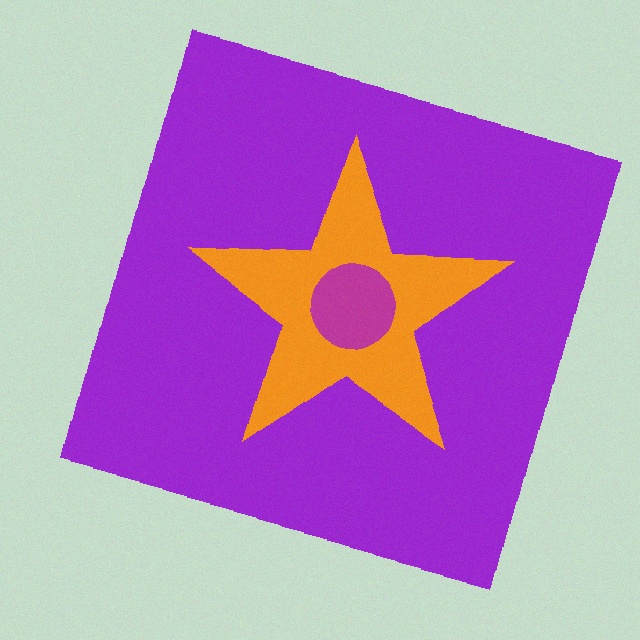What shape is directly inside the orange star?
The magenta circle.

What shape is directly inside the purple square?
The orange star.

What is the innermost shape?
The magenta circle.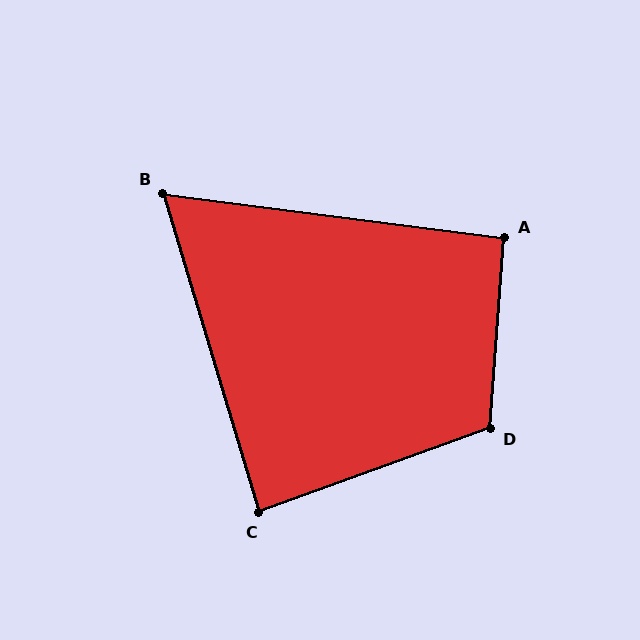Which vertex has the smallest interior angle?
B, at approximately 66 degrees.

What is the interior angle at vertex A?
Approximately 93 degrees (approximately right).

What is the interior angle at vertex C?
Approximately 87 degrees (approximately right).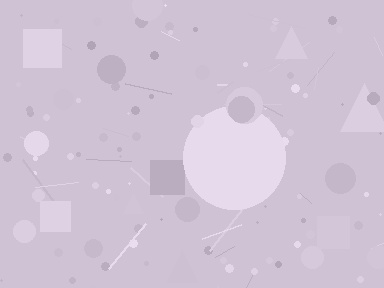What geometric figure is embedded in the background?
A circle is embedded in the background.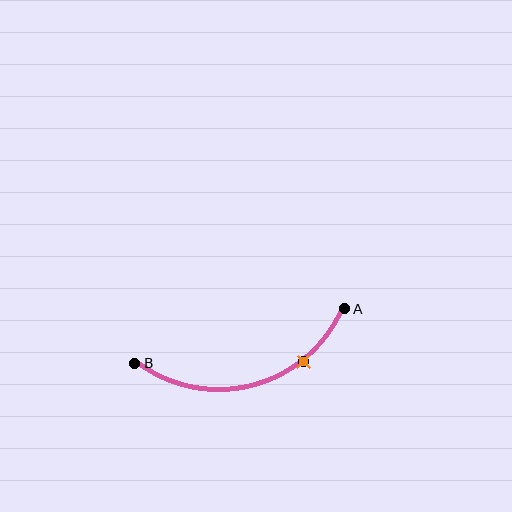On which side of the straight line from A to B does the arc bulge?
The arc bulges below the straight line connecting A and B.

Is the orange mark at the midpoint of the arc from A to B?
No. The orange mark lies on the arc but is closer to endpoint A. The arc midpoint would be at the point on the curve equidistant along the arc from both A and B.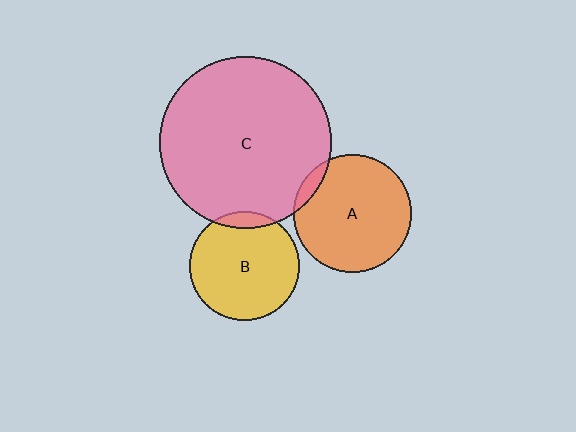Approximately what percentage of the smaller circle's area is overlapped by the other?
Approximately 5%.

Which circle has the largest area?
Circle C (pink).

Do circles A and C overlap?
Yes.